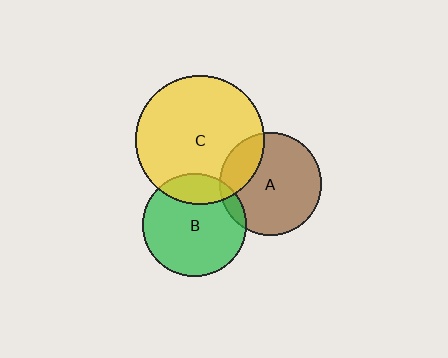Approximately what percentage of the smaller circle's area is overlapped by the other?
Approximately 20%.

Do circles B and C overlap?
Yes.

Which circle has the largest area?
Circle C (yellow).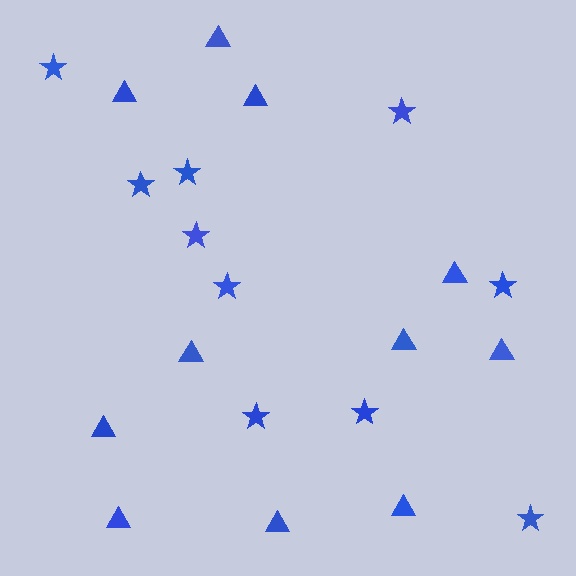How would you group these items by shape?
There are 2 groups: one group of triangles (11) and one group of stars (10).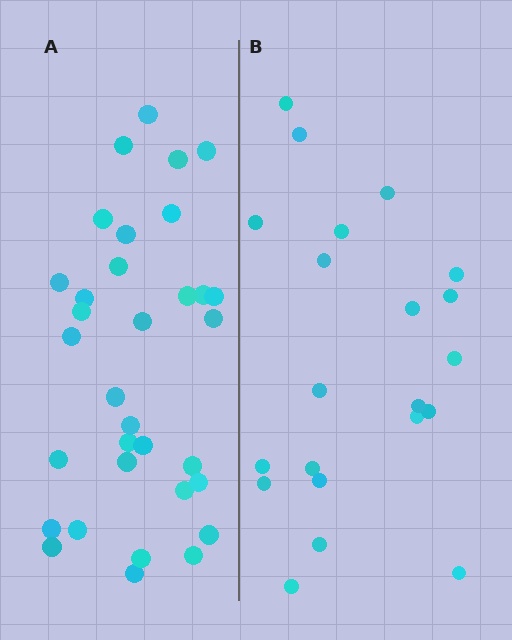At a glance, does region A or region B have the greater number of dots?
Region A (the left region) has more dots.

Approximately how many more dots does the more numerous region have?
Region A has roughly 12 or so more dots than region B.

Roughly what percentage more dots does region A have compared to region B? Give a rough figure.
About 55% more.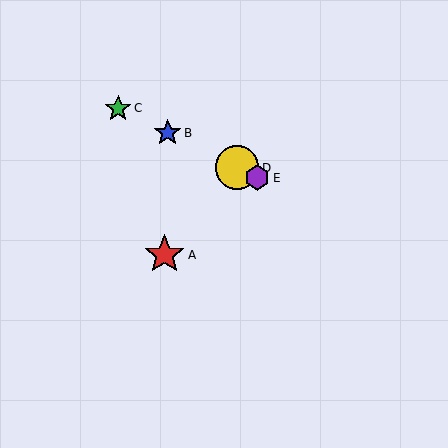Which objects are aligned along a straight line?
Objects B, C, D, E are aligned along a straight line.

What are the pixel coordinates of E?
Object E is at (257, 178).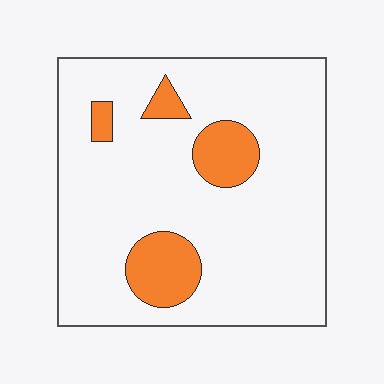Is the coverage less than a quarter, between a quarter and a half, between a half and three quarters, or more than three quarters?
Less than a quarter.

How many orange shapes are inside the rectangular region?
4.